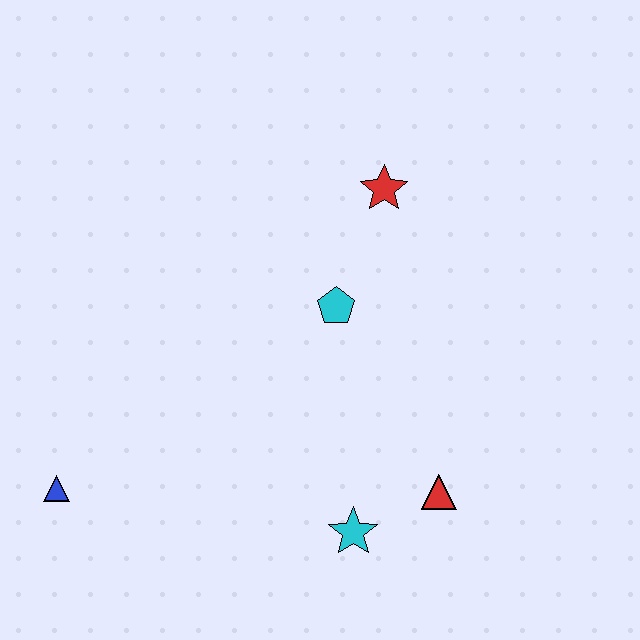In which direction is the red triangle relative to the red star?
The red triangle is below the red star.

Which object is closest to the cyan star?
The red triangle is closest to the cyan star.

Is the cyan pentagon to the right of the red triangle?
No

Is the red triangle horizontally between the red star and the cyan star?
No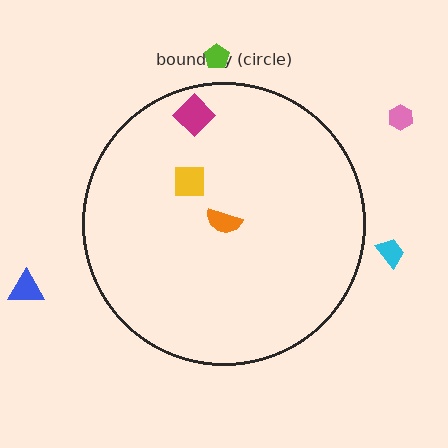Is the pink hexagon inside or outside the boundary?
Outside.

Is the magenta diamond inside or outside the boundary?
Inside.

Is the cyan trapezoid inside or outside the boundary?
Outside.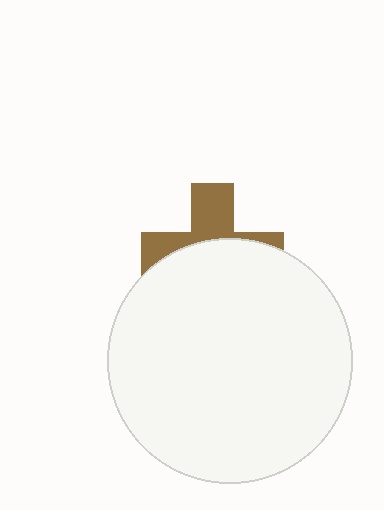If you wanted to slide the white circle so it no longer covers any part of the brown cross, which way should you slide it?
Slide it down — that is the most direct way to separate the two shapes.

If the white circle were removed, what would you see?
You would see the complete brown cross.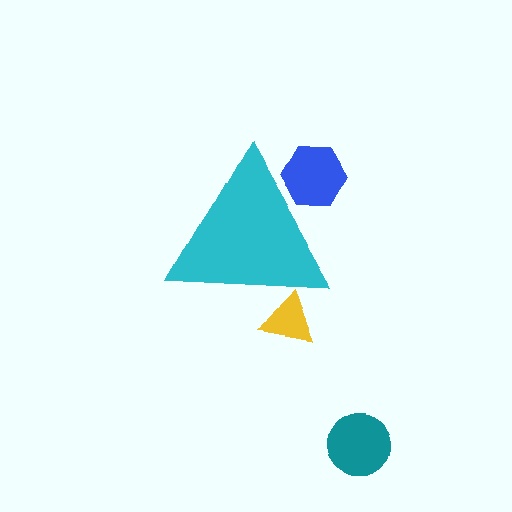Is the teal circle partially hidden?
No, the teal circle is fully visible.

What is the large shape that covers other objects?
A cyan triangle.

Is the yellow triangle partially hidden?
Yes, the yellow triangle is partially hidden behind the cyan triangle.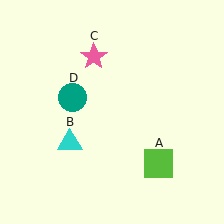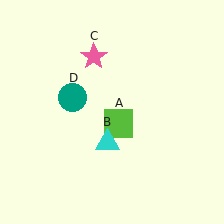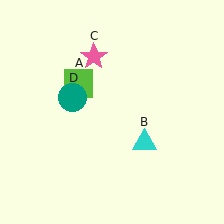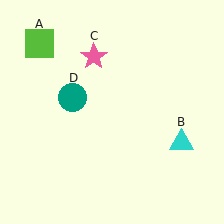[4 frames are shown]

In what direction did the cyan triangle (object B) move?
The cyan triangle (object B) moved right.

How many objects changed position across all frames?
2 objects changed position: lime square (object A), cyan triangle (object B).